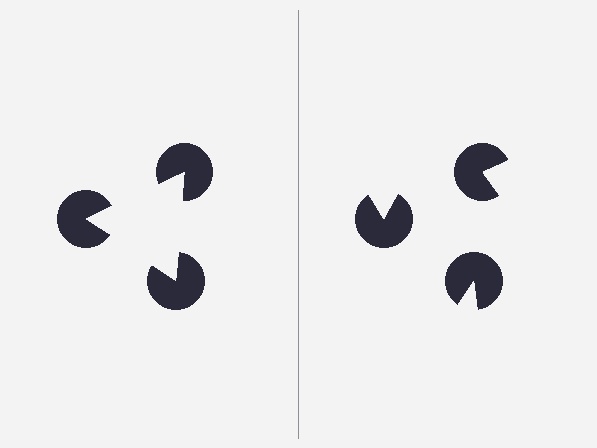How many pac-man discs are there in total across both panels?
6 — 3 on each side.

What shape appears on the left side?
An illusory triangle.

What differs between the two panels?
The pac-man discs are positioned identically on both sides; only the wedge orientations differ. On the left they align to a triangle; on the right they are misaligned.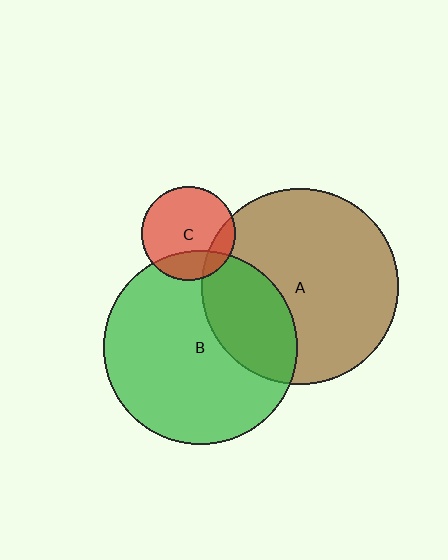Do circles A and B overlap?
Yes.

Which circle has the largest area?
Circle A (brown).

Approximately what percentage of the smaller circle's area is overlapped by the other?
Approximately 30%.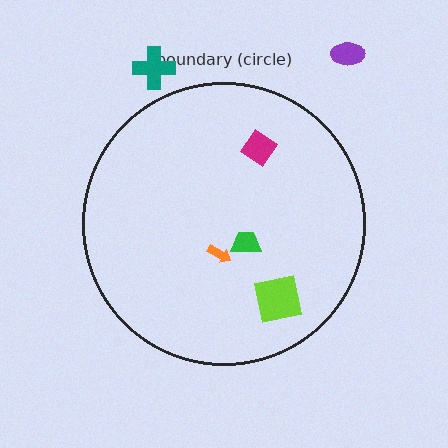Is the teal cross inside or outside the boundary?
Outside.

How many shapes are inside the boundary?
4 inside, 2 outside.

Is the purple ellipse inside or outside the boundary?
Outside.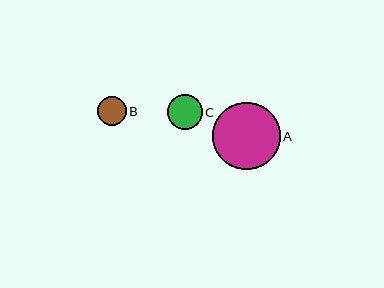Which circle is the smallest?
Circle B is the smallest with a size of approximately 29 pixels.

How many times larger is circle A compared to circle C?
Circle A is approximately 2.0 times the size of circle C.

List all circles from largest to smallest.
From largest to smallest: A, C, B.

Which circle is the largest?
Circle A is the largest with a size of approximately 68 pixels.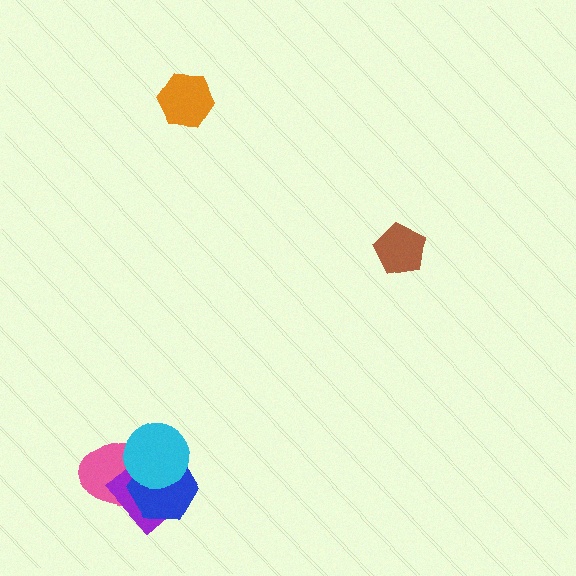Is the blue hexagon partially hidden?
Yes, it is partially covered by another shape.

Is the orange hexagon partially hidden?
No, no other shape covers it.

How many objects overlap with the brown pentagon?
0 objects overlap with the brown pentagon.